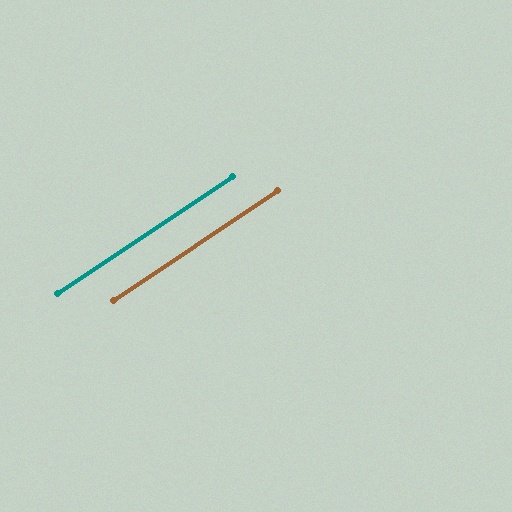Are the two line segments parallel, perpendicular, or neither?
Parallel — their directions differ by only 0.2°.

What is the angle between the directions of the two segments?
Approximately 0 degrees.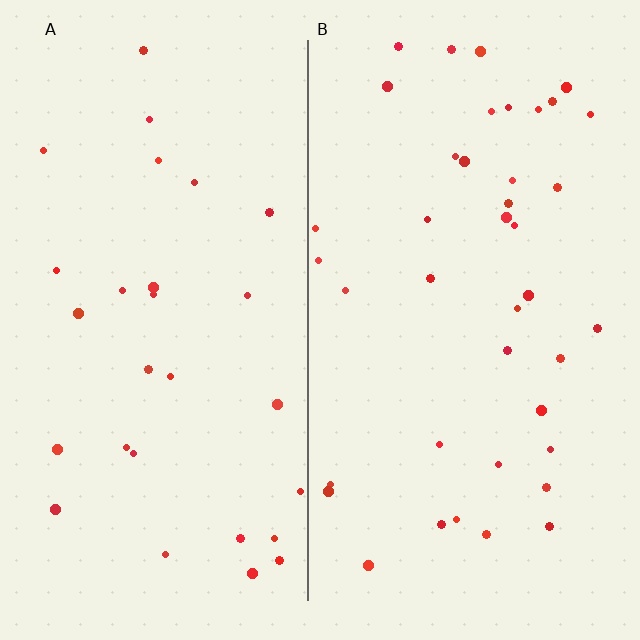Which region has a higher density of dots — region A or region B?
B (the right).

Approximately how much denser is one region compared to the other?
Approximately 1.4× — region B over region A.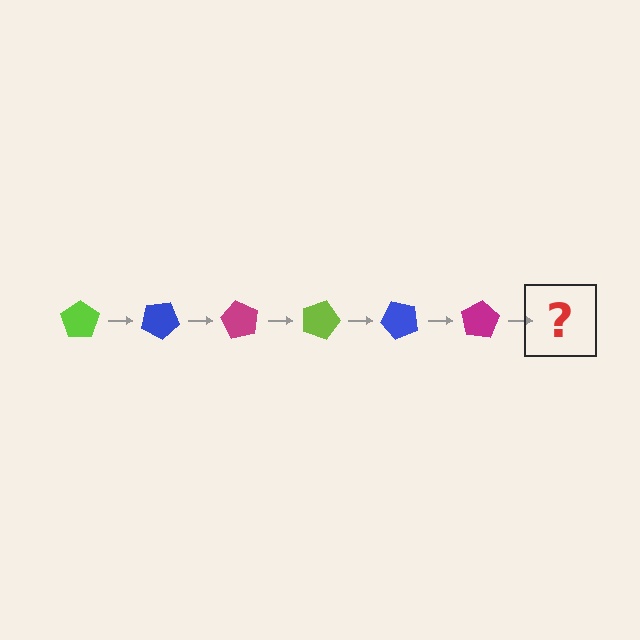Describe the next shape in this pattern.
It should be a lime pentagon, rotated 180 degrees from the start.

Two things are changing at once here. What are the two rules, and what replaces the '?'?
The two rules are that it rotates 30 degrees each step and the color cycles through lime, blue, and magenta. The '?' should be a lime pentagon, rotated 180 degrees from the start.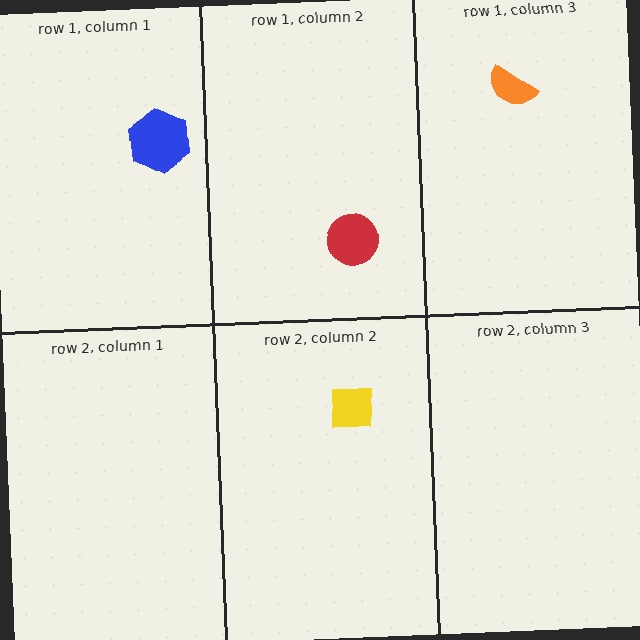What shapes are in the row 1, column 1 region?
The blue hexagon.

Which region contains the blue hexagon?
The row 1, column 1 region.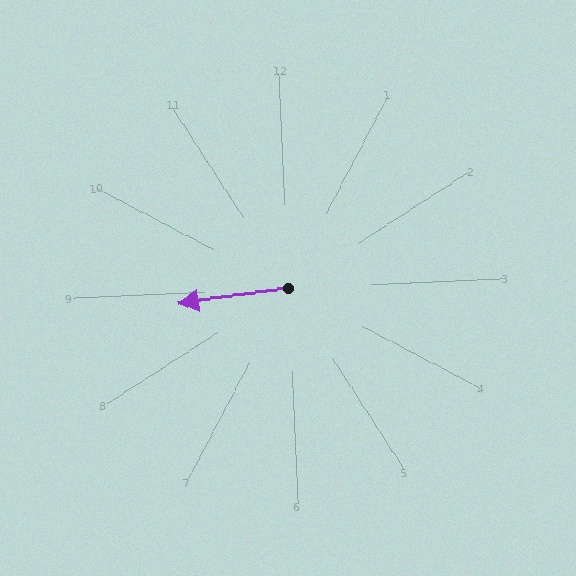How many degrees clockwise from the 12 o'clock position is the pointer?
Approximately 265 degrees.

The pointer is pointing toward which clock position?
Roughly 9 o'clock.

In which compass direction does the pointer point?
West.